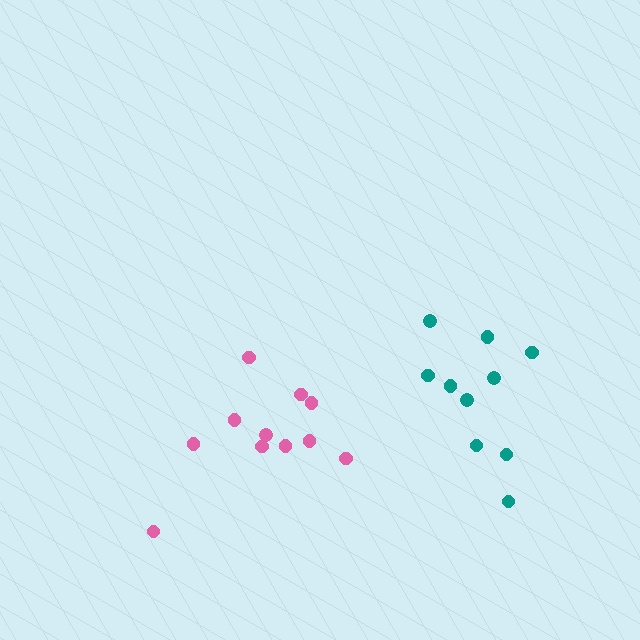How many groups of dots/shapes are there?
There are 2 groups.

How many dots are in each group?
Group 1: 10 dots, Group 2: 11 dots (21 total).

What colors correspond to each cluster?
The clusters are colored: teal, pink.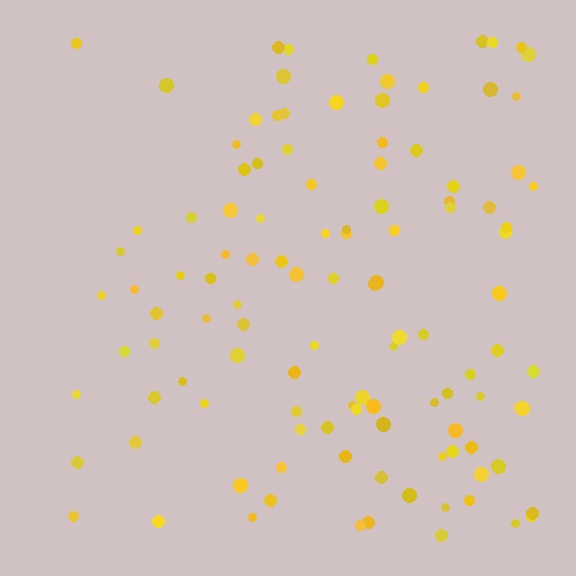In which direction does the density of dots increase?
From left to right, with the right side densest.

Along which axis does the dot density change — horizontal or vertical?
Horizontal.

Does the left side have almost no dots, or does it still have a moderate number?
Still a moderate number, just noticeably fewer than the right.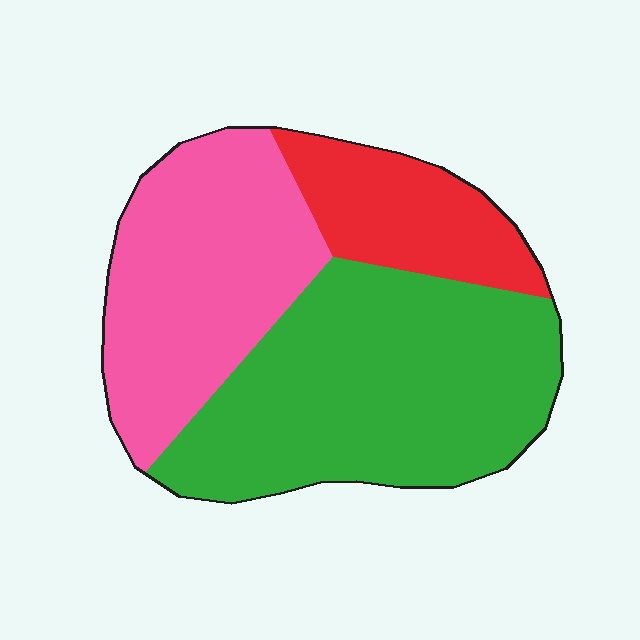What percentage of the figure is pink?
Pink takes up about one third (1/3) of the figure.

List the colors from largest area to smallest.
From largest to smallest: green, pink, red.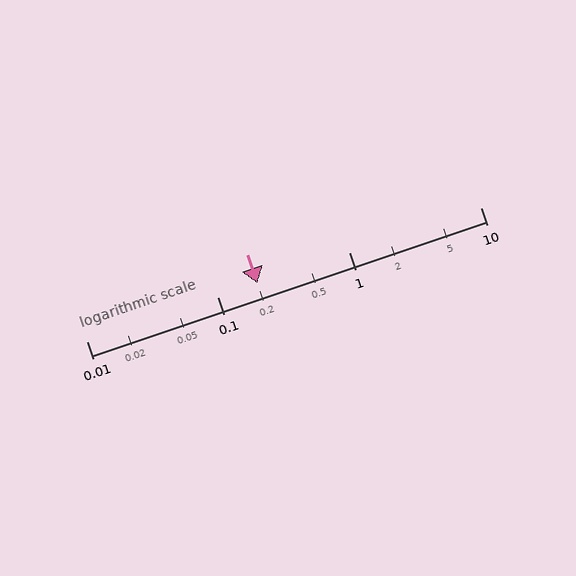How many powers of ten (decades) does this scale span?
The scale spans 3 decades, from 0.01 to 10.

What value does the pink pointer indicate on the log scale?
The pointer indicates approximately 0.2.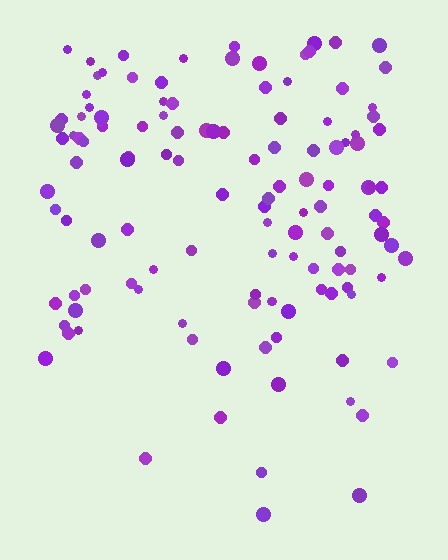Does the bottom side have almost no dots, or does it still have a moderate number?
Still a moderate number, just noticeably fewer than the top.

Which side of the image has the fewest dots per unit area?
The bottom.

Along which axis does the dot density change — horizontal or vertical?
Vertical.